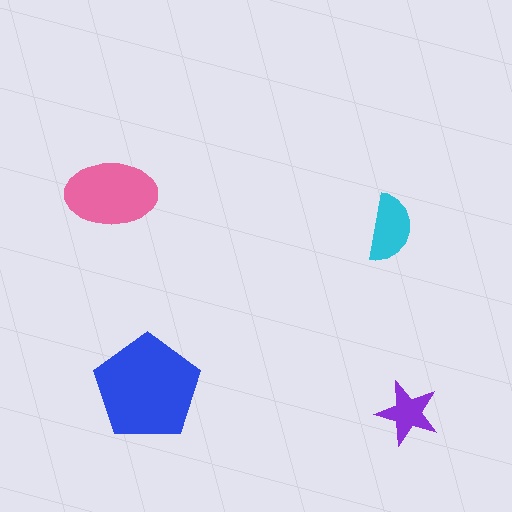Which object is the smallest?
The purple star.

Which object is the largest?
The blue pentagon.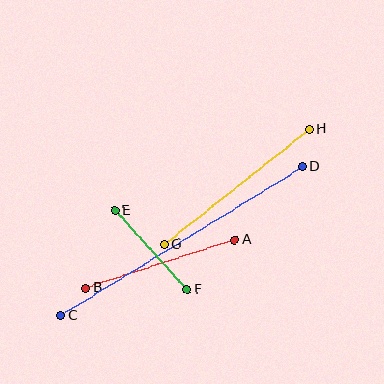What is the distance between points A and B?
The distance is approximately 156 pixels.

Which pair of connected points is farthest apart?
Points C and D are farthest apart.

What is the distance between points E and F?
The distance is approximately 107 pixels.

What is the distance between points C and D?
The distance is approximately 283 pixels.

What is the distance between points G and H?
The distance is approximately 185 pixels.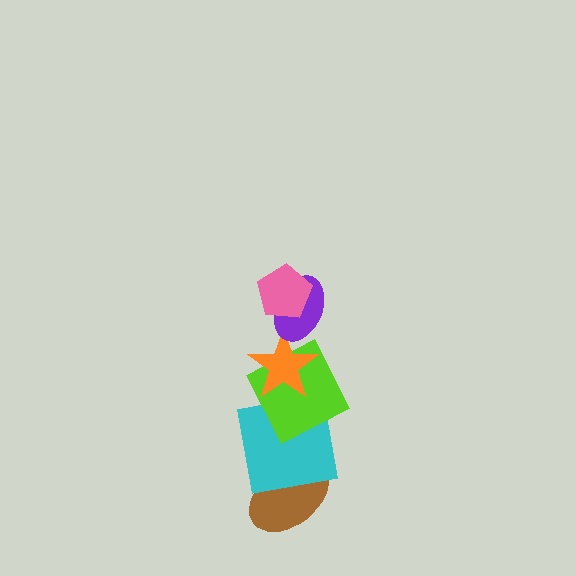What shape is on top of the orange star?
The purple ellipse is on top of the orange star.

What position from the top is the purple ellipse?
The purple ellipse is 2nd from the top.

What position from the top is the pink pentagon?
The pink pentagon is 1st from the top.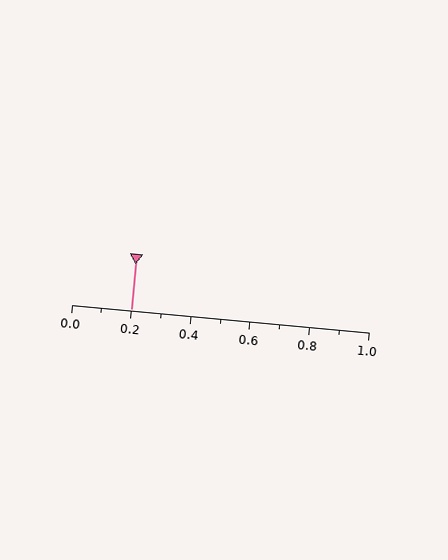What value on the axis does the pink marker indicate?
The marker indicates approximately 0.2.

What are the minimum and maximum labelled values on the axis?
The axis runs from 0.0 to 1.0.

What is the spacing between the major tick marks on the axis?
The major ticks are spaced 0.2 apart.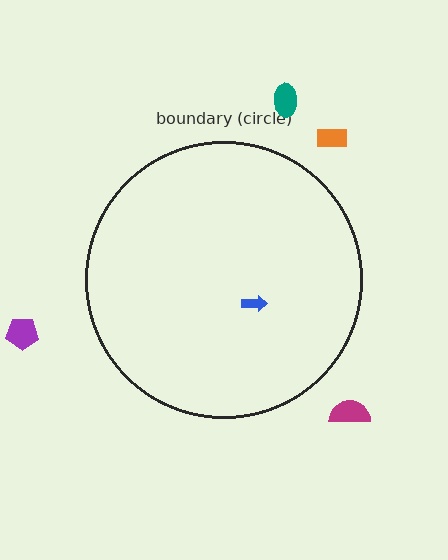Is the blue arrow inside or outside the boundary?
Inside.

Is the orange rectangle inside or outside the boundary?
Outside.